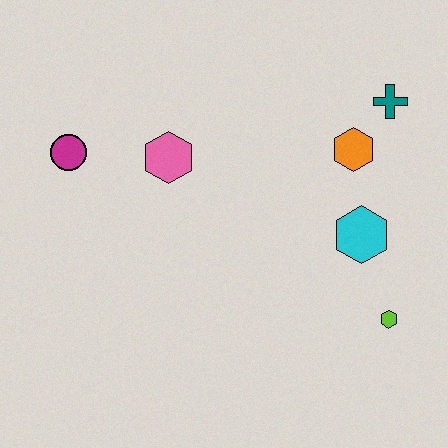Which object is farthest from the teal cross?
The magenta circle is farthest from the teal cross.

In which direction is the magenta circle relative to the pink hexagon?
The magenta circle is to the left of the pink hexagon.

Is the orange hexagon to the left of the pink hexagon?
No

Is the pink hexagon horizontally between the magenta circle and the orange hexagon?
Yes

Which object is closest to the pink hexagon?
The magenta circle is closest to the pink hexagon.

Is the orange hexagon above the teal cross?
No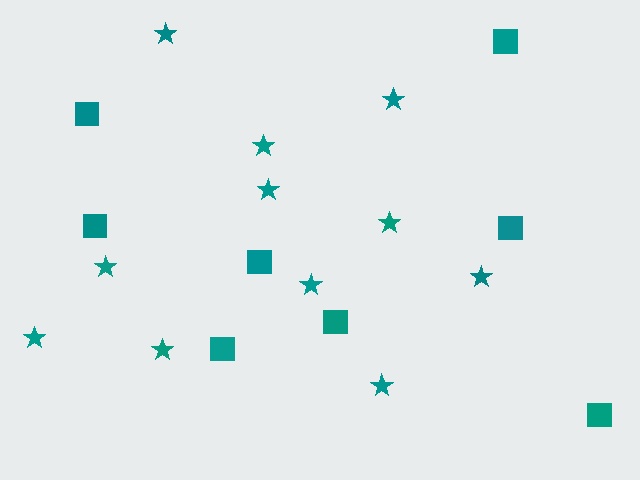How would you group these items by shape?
There are 2 groups: one group of stars (11) and one group of squares (8).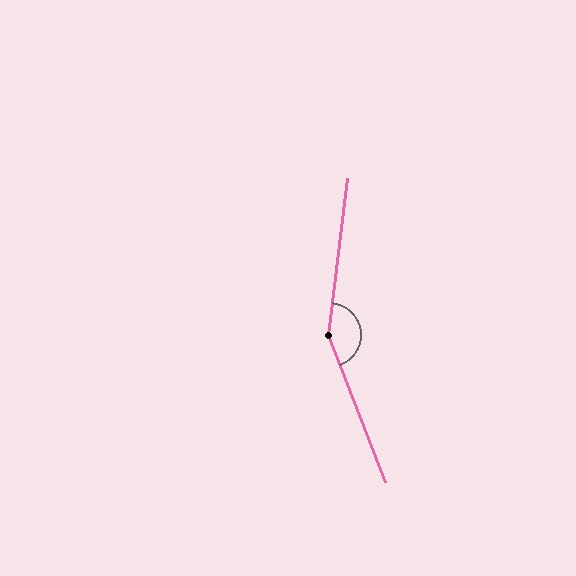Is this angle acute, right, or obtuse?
It is obtuse.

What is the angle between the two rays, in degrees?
Approximately 152 degrees.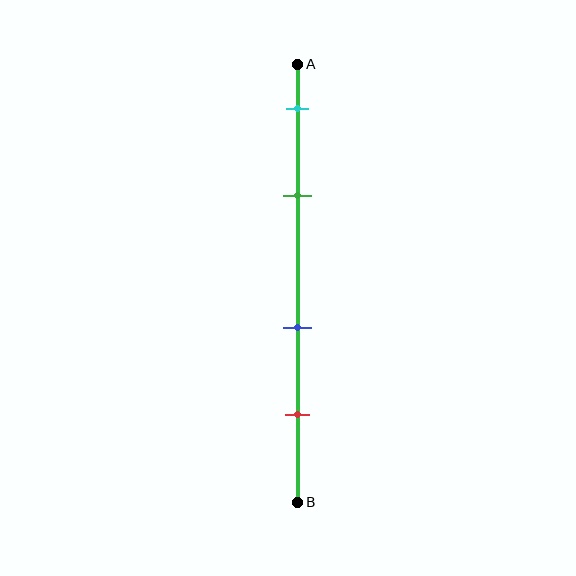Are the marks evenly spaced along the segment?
No, the marks are not evenly spaced.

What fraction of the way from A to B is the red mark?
The red mark is approximately 80% (0.8) of the way from A to B.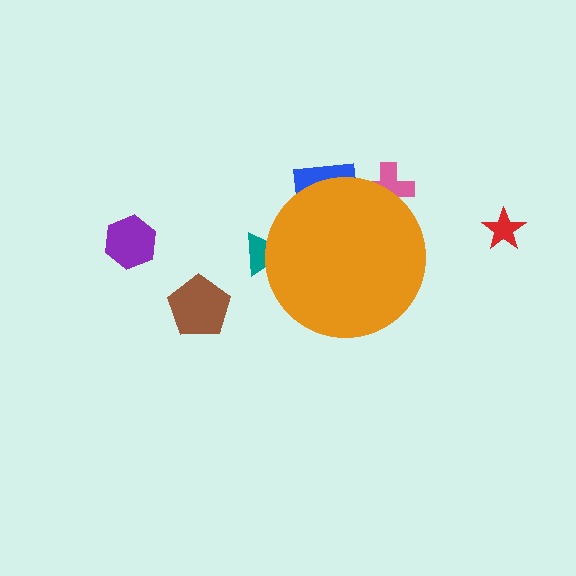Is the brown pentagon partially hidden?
No, the brown pentagon is fully visible.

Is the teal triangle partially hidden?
Yes, the teal triangle is partially hidden behind the orange circle.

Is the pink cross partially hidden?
Yes, the pink cross is partially hidden behind the orange circle.